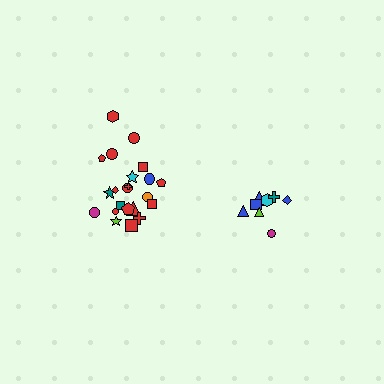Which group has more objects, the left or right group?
The left group.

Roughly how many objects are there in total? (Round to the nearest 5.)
Roughly 30 objects in total.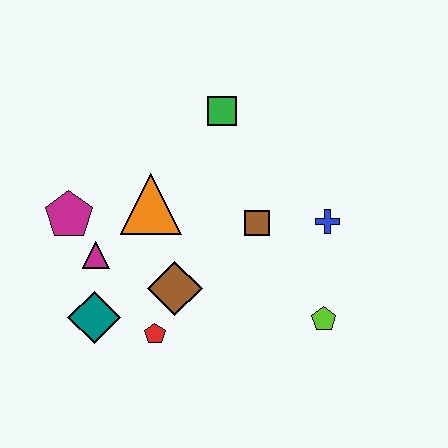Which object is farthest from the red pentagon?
The green square is farthest from the red pentagon.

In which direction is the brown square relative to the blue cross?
The brown square is to the left of the blue cross.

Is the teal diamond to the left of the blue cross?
Yes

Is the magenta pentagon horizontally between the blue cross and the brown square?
No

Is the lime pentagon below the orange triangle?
Yes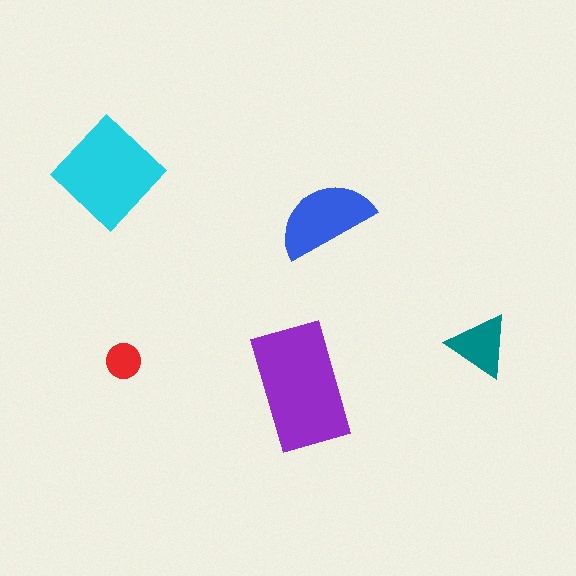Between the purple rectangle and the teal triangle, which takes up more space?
The purple rectangle.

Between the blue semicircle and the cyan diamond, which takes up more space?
The cyan diamond.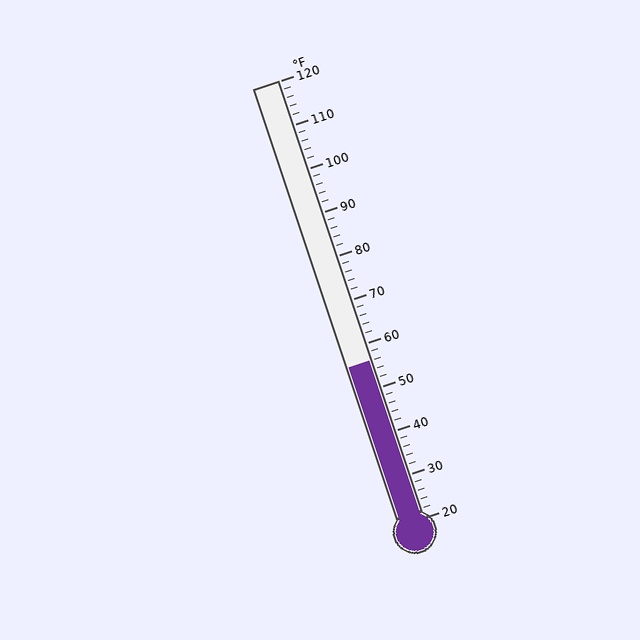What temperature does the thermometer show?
The thermometer shows approximately 56°F.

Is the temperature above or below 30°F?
The temperature is above 30°F.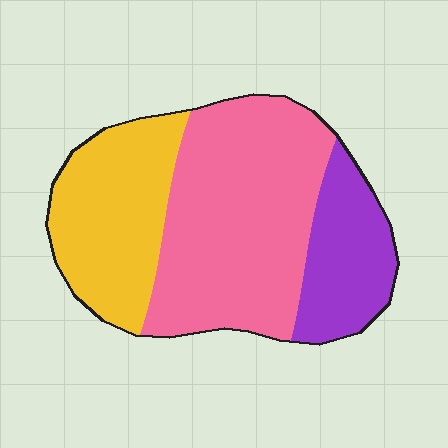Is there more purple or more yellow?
Yellow.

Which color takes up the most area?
Pink, at roughly 50%.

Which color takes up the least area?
Purple, at roughly 20%.